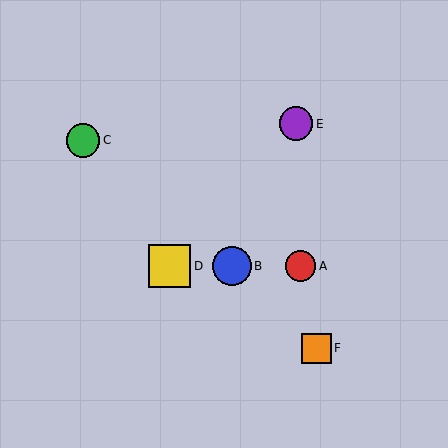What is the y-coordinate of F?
Object F is at y≈349.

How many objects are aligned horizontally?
3 objects (A, B, D) are aligned horizontally.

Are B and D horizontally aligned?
Yes, both are at y≈266.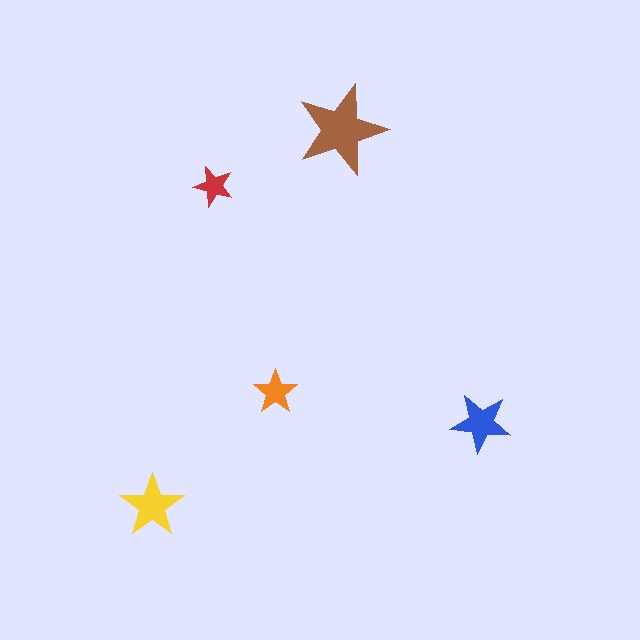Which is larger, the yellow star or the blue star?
The yellow one.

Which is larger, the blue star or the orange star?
The blue one.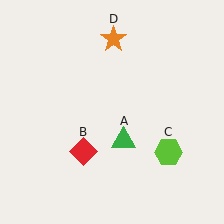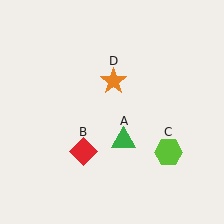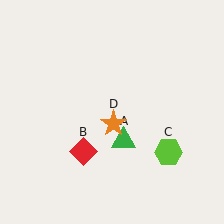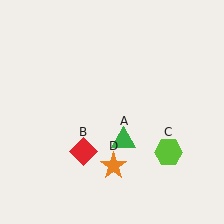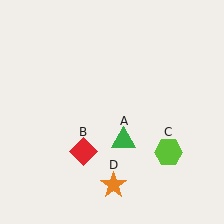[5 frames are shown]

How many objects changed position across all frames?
1 object changed position: orange star (object D).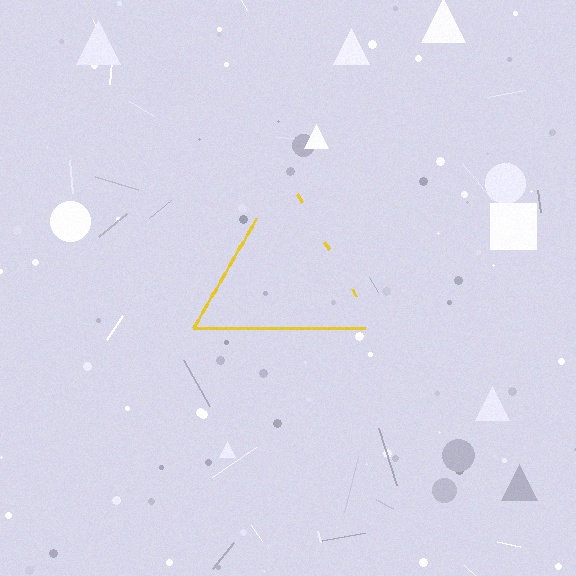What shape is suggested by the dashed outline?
The dashed outline suggests a triangle.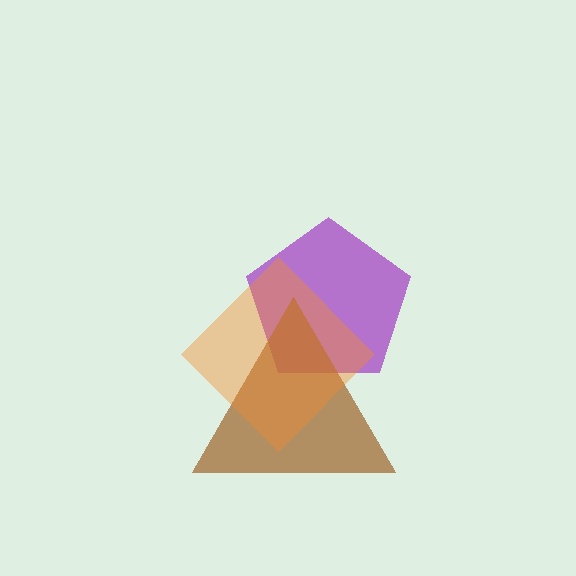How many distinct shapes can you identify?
There are 3 distinct shapes: a purple pentagon, a brown triangle, an orange diamond.